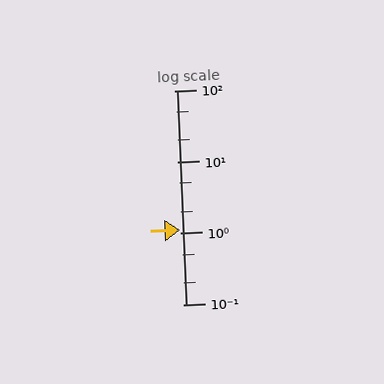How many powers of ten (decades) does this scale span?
The scale spans 3 decades, from 0.1 to 100.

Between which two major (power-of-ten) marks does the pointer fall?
The pointer is between 1 and 10.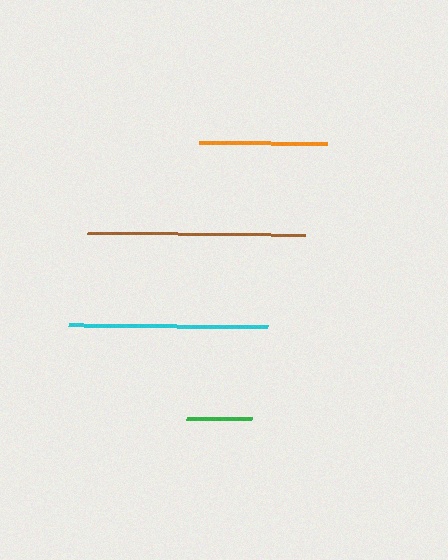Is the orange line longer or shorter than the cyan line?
The cyan line is longer than the orange line.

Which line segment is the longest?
The brown line is the longest at approximately 218 pixels.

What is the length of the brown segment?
The brown segment is approximately 218 pixels long.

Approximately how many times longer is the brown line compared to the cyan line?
The brown line is approximately 1.1 times the length of the cyan line.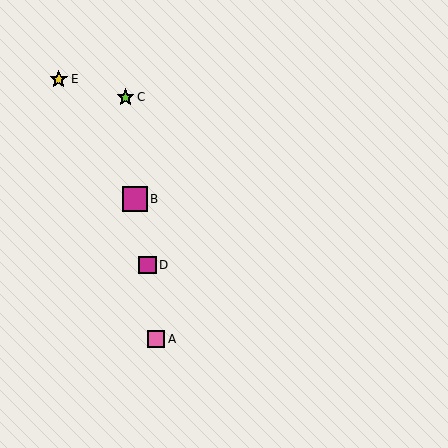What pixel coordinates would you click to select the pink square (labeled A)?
Click at (156, 339) to select the pink square A.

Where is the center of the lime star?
The center of the lime star is at (126, 97).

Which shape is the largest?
The magenta square (labeled B) is the largest.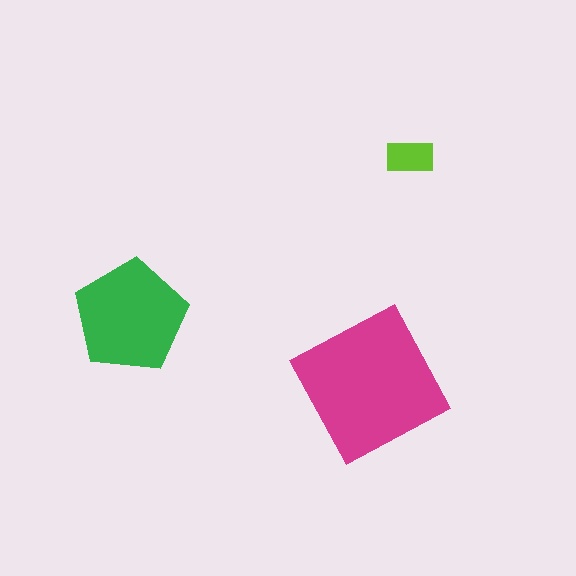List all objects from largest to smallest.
The magenta square, the green pentagon, the lime rectangle.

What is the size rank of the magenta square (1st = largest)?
1st.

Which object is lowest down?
The magenta square is bottommost.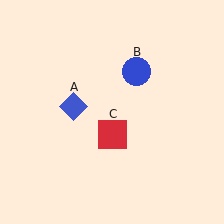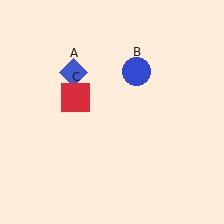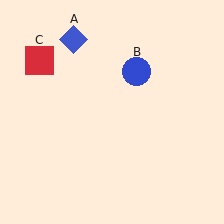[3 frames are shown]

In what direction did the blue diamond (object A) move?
The blue diamond (object A) moved up.